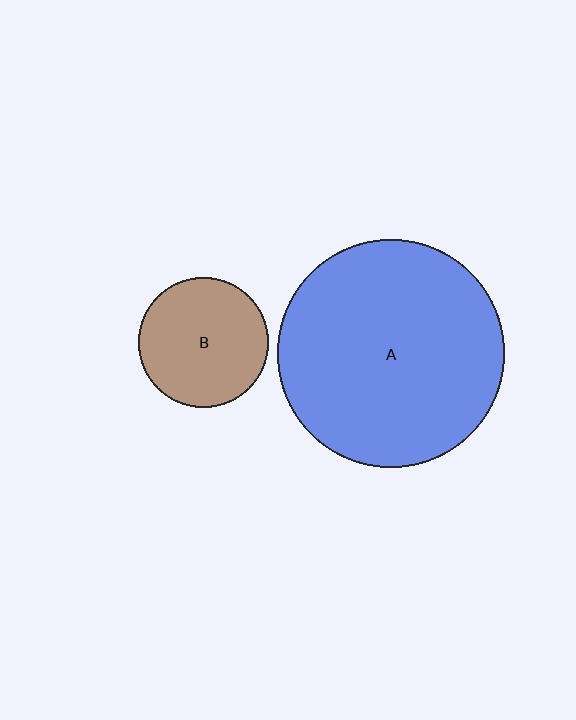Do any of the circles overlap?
No, none of the circles overlap.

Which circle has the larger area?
Circle A (blue).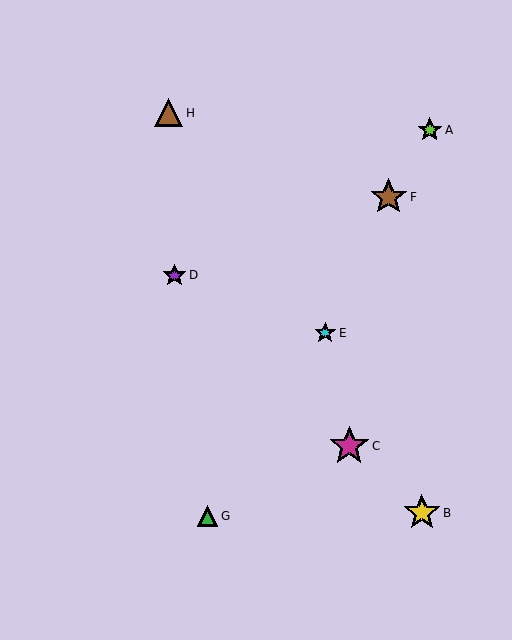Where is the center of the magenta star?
The center of the magenta star is at (349, 446).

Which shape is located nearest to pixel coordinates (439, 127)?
The lime star (labeled A) at (430, 130) is nearest to that location.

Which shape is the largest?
The magenta star (labeled C) is the largest.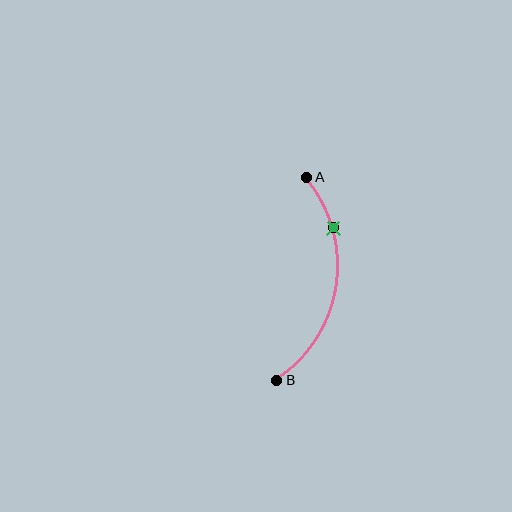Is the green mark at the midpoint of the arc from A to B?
No. The green mark lies on the arc but is closer to endpoint A. The arc midpoint would be at the point on the curve equidistant along the arc from both A and B.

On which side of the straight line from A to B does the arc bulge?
The arc bulges to the right of the straight line connecting A and B.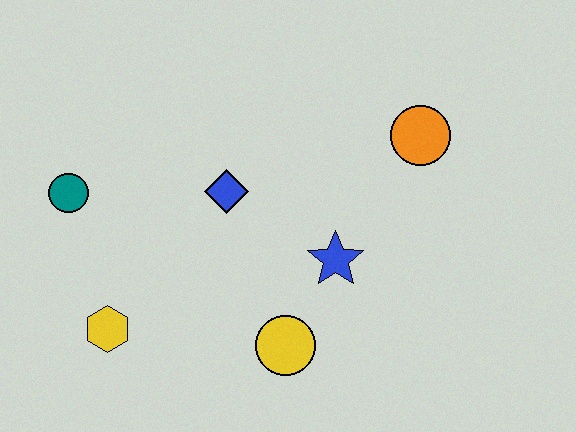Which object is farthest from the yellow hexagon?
The orange circle is farthest from the yellow hexagon.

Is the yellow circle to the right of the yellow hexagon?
Yes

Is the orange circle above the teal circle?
Yes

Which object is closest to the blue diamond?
The blue star is closest to the blue diamond.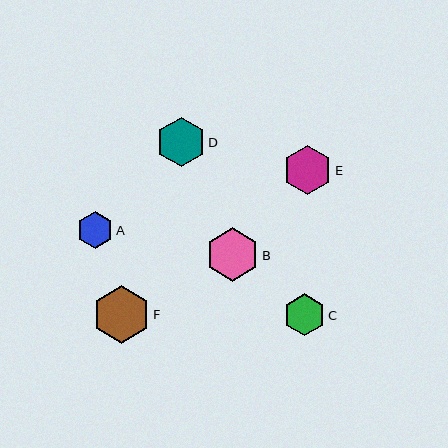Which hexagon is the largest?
Hexagon F is the largest with a size of approximately 57 pixels.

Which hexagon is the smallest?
Hexagon A is the smallest with a size of approximately 36 pixels.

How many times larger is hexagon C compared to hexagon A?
Hexagon C is approximately 1.2 times the size of hexagon A.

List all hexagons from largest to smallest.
From largest to smallest: F, B, E, D, C, A.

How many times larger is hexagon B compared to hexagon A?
Hexagon B is approximately 1.5 times the size of hexagon A.